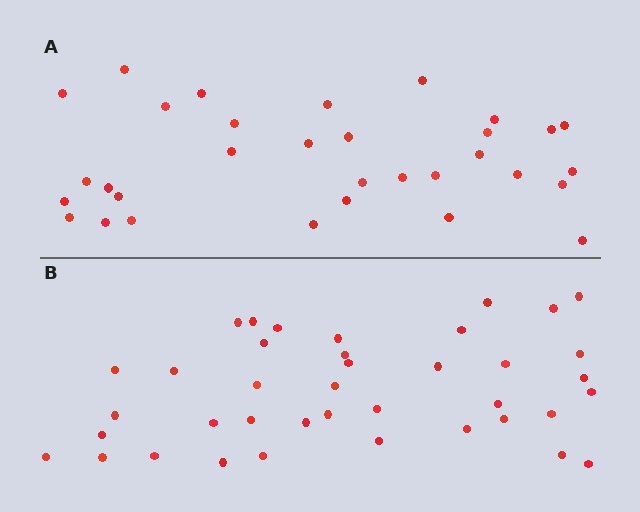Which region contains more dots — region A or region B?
Region B (the bottom region) has more dots.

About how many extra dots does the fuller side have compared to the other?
Region B has roughly 8 or so more dots than region A.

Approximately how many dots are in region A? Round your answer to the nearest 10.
About 30 dots. (The exact count is 32, which rounds to 30.)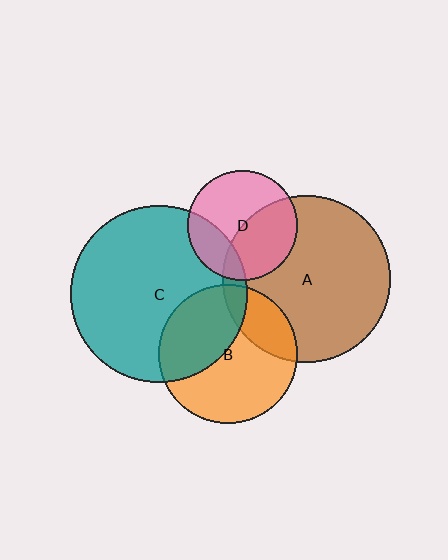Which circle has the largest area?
Circle C (teal).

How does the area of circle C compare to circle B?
Approximately 1.6 times.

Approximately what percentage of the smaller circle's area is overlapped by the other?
Approximately 40%.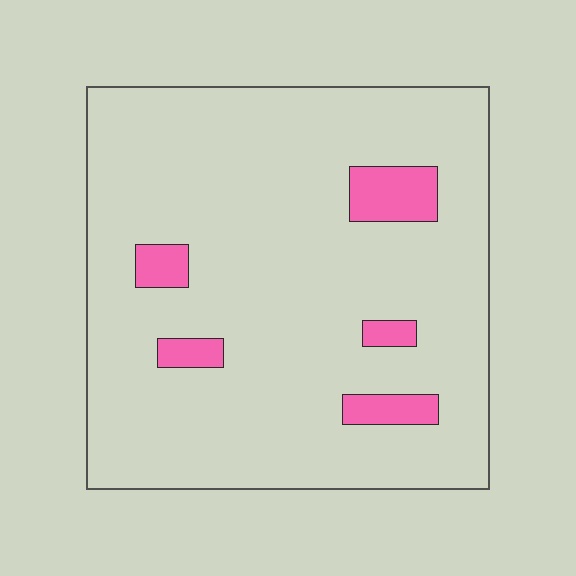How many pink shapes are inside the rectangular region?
5.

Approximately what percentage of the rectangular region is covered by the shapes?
Approximately 10%.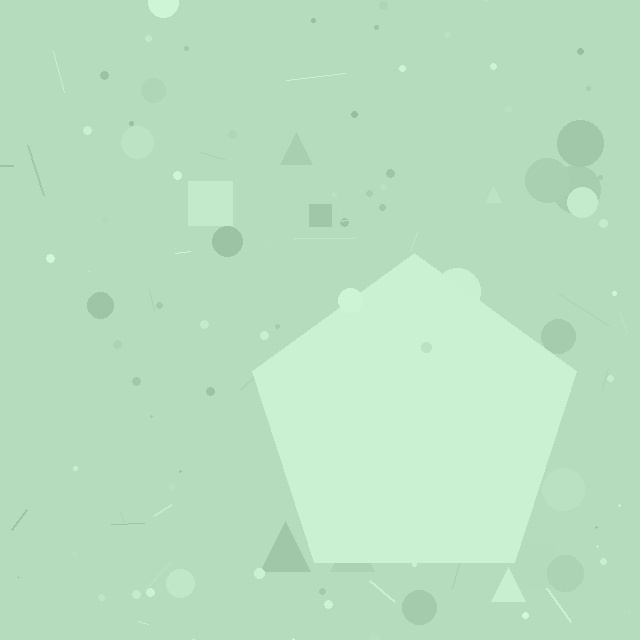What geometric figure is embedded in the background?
A pentagon is embedded in the background.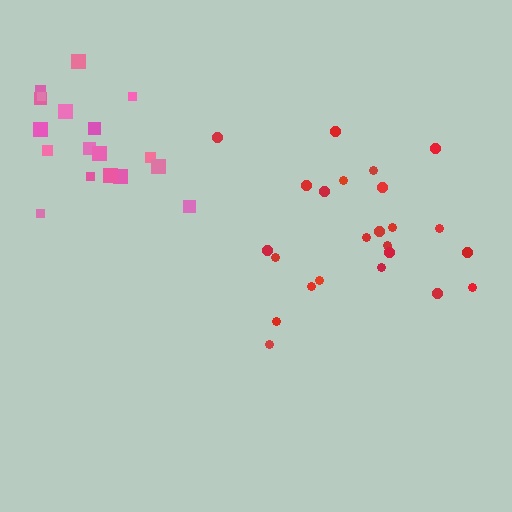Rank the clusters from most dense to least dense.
pink, red.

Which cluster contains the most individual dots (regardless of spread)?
Red (24).